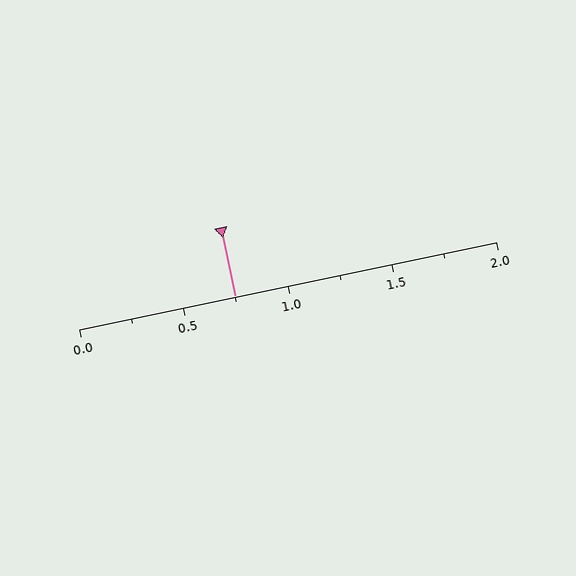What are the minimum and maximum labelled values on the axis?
The axis runs from 0.0 to 2.0.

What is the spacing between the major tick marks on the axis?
The major ticks are spaced 0.5 apart.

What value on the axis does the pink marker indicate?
The marker indicates approximately 0.75.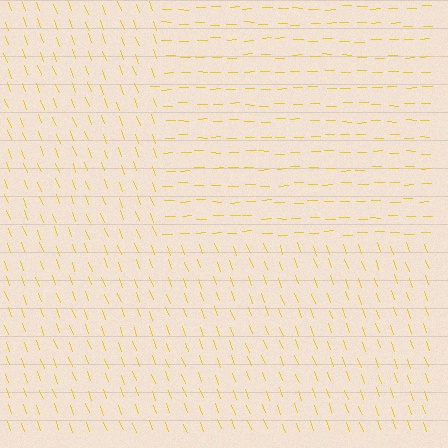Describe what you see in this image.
The image is filled with small yellow line segments. A rectangle region in the image has lines oriented differently from the surrounding lines, creating a visible texture boundary.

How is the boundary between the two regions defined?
The boundary is defined purely by a change in line orientation (approximately 71 degrees difference). All lines are the same color and thickness.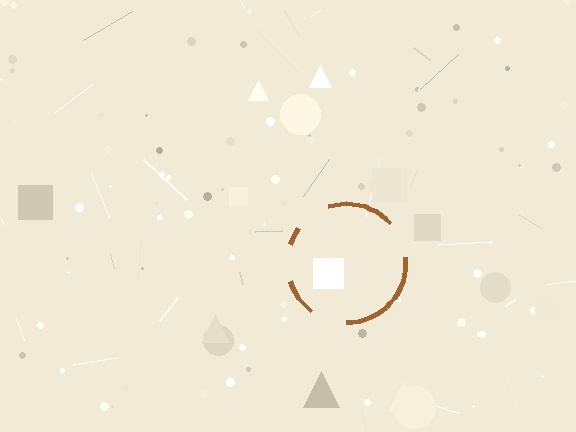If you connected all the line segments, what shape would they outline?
They would outline a circle.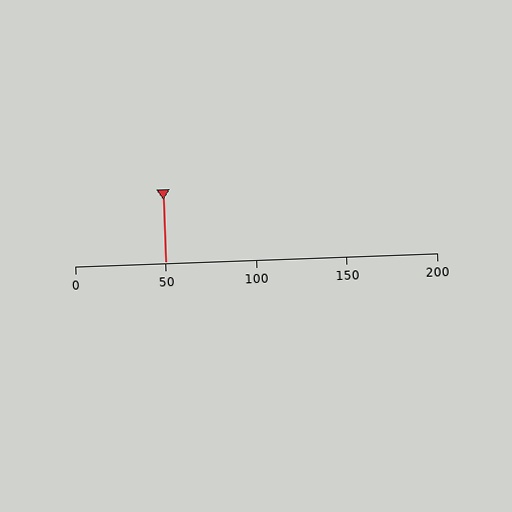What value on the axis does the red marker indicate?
The marker indicates approximately 50.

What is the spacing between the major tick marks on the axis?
The major ticks are spaced 50 apart.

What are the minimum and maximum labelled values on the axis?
The axis runs from 0 to 200.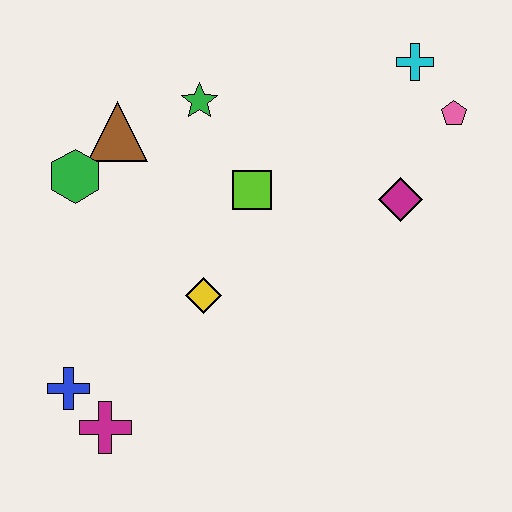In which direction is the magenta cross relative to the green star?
The magenta cross is below the green star.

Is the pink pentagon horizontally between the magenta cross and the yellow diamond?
No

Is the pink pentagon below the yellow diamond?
No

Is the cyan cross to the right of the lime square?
Yes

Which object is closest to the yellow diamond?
The lime square is closest to the yellow diamond.